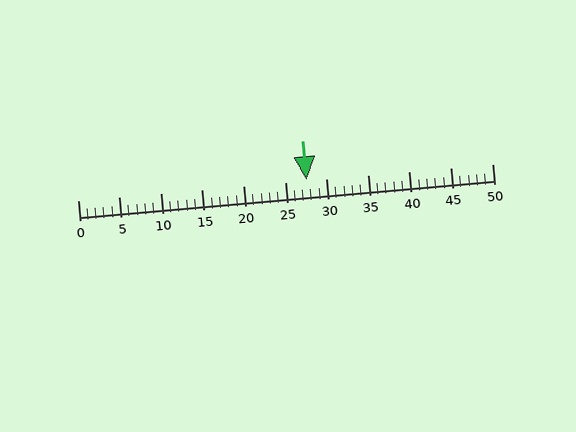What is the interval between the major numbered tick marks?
The major tick marks are spaced 5 units apart.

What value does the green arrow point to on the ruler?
The green arrow points to approximately 28.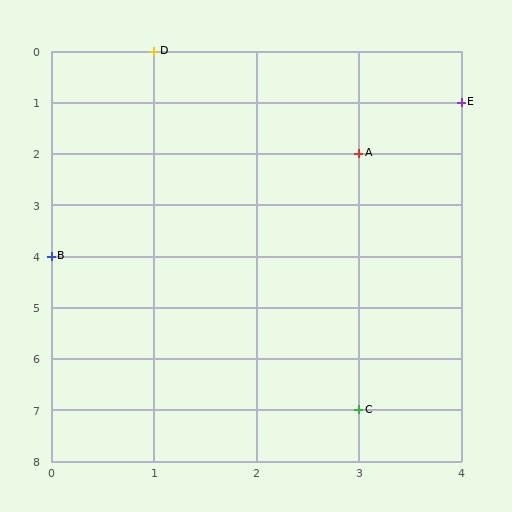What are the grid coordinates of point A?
Point A is at grid coordinates (3, 2).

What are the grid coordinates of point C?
Point C is at grid coordinates (3, 7).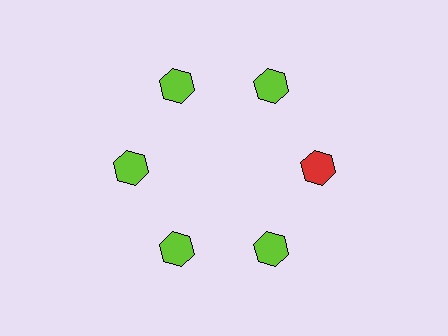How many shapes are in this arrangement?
There are 6 shapes arranged in a ring pattern.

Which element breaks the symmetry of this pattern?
The red hexagon at roughly the 3 o'clock position breaks the symmetry. All other shapes are lime hexagons.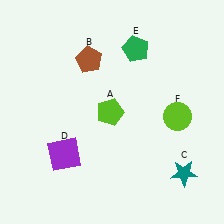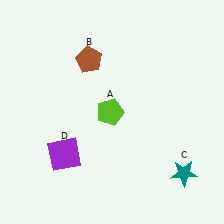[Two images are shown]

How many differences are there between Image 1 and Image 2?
There are 2 differences between the two images.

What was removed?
The lime circle (F), the green pentagon (E) were removed in Image 2.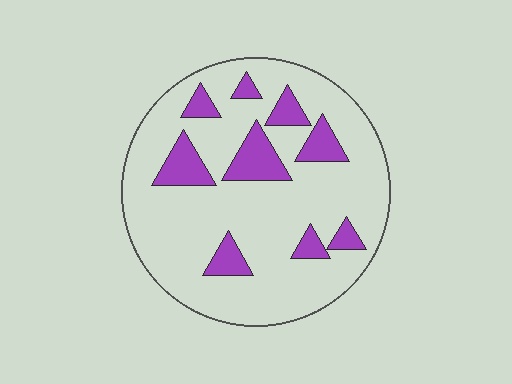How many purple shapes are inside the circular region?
9.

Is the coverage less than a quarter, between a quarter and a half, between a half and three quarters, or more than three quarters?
Less than a quarter.